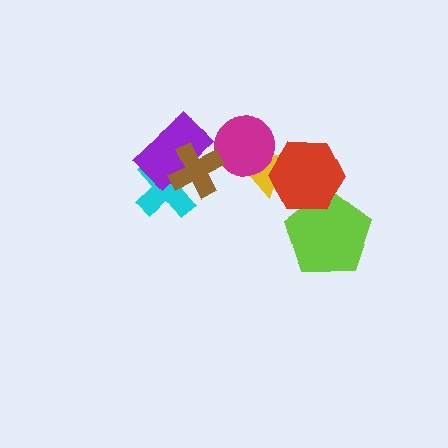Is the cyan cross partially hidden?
Yes, it is partially covered by another shape.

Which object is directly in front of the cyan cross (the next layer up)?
The purple rectangle is directly in front of the cyan cross.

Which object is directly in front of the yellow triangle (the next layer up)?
The magenta circle is directly in front of the yellow triangle.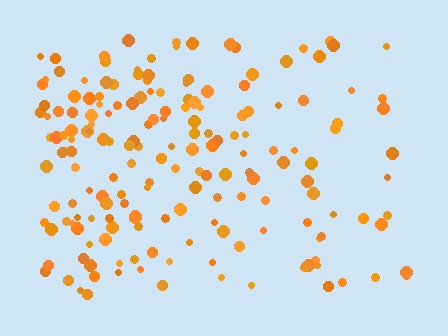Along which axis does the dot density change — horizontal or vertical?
Horizontal.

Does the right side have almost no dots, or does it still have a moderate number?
Still a moderate number, just noticeably fewer than the left.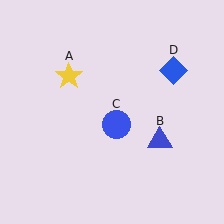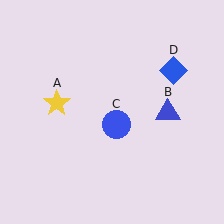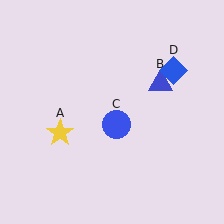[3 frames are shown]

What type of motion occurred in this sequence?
The yellow star (object A), blue triangle (object B) rotated counterclockwise around the center of the scene.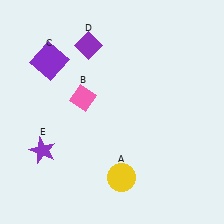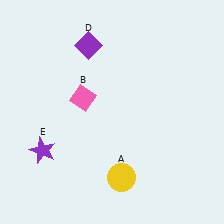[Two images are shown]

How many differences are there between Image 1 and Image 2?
There is 1 difference between the two images.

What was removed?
The purple square (C) was removed in Image 2.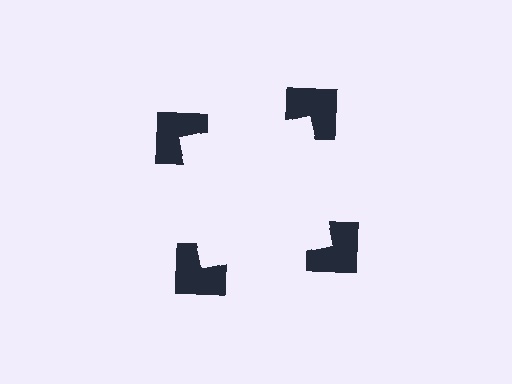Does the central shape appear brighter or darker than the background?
It typically appears slightly brighter than the background, even though no actual brightness change is drawn.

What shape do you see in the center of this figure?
An illusory square — its edges are inferred from the aligned wedge cuts in the notched squares, not physically drawn.